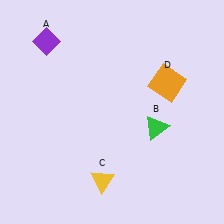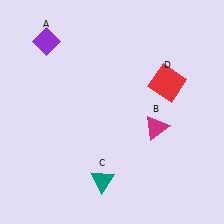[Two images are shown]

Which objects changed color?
B changed from green to magenta. C changed from yellow to teal. D changed from orange to red.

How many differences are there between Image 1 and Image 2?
There are 3 differences between the two images.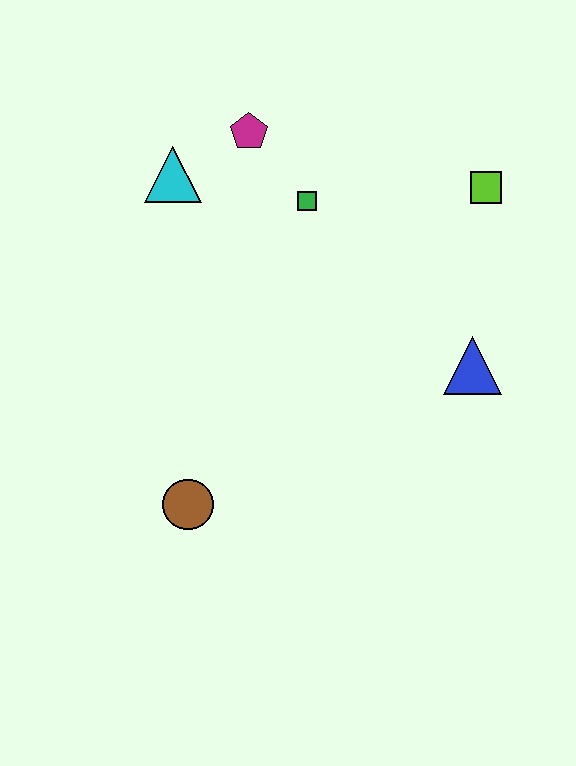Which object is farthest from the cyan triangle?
The blue triangle is farthest from the cyan triangle.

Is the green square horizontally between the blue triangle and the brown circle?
Yes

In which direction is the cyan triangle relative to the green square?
The cyan triangle is to the left of the green square.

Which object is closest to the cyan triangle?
The magenta pentagon is closest to the cyan triangle.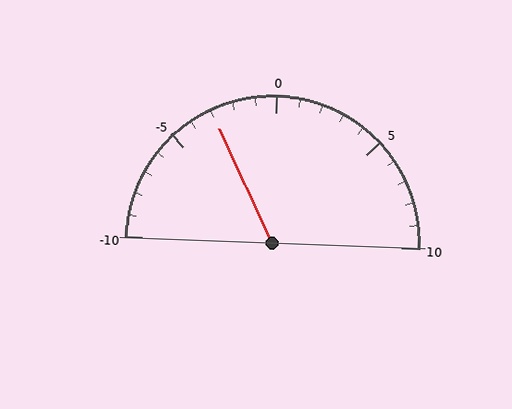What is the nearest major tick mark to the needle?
The nearest major tick mark is -5.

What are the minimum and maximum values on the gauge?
The gauge ranges from -10 to 10.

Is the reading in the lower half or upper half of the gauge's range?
The reading is in the lower half of the range (-10 to 10).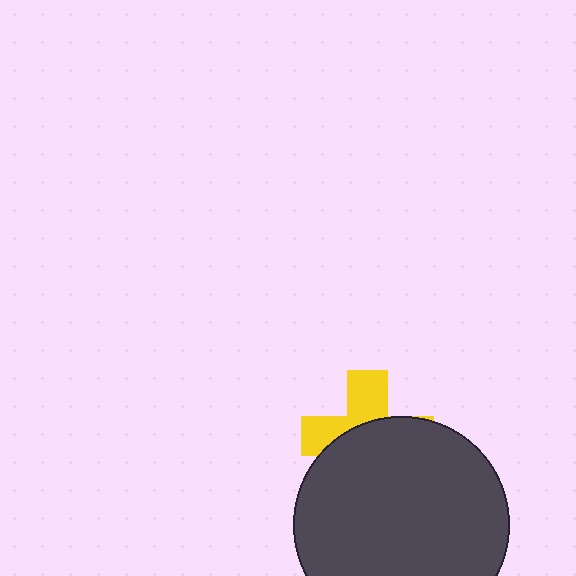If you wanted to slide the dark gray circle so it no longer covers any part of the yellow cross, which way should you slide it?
Slide it down — that is the most direct way to separate the two shapes.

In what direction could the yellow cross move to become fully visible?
The yellow cross could move up. That would shift it out from behind the dark gray circle entirely.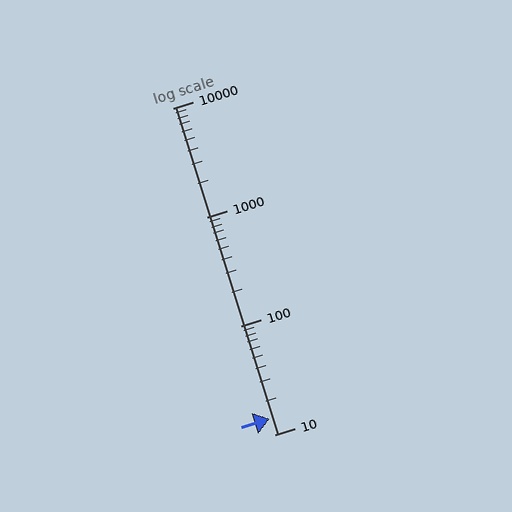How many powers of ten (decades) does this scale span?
The scale spans 3 decades, from 10 to 10000.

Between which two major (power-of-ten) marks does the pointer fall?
The pointer is between 10 and 100.